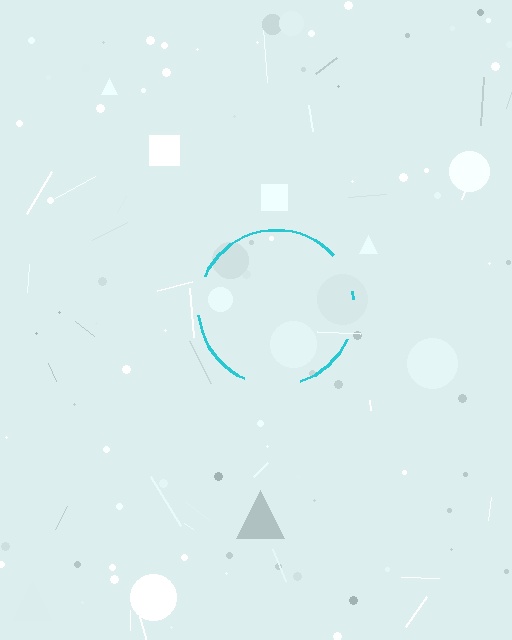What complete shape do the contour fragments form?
The contour fragments form a circle.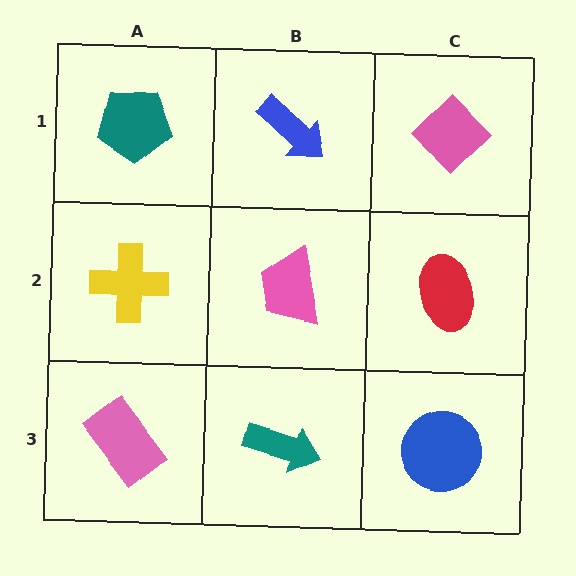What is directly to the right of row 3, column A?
A teal arrow.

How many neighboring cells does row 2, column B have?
4.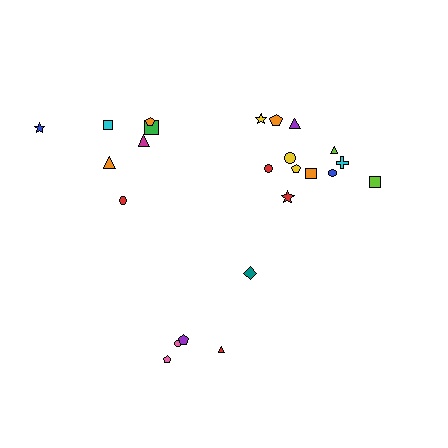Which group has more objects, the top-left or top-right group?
The top-right group.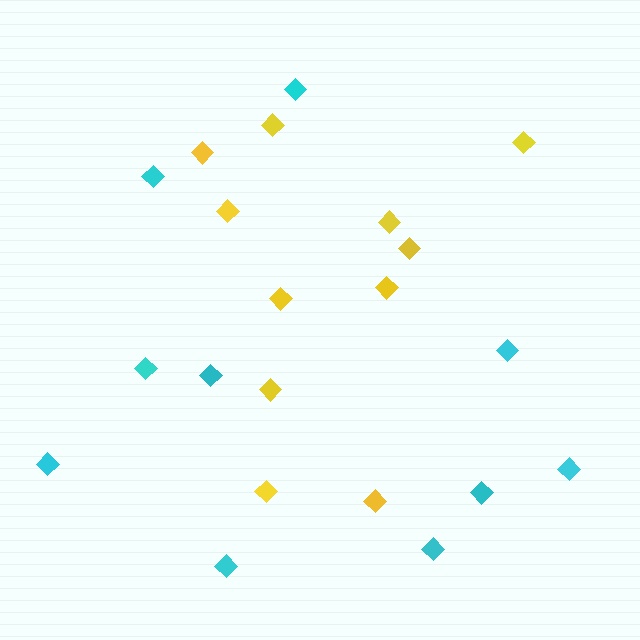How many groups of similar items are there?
There are 2 groups: one group of yellow diamonds (11) and one group of cyan diamonds (10).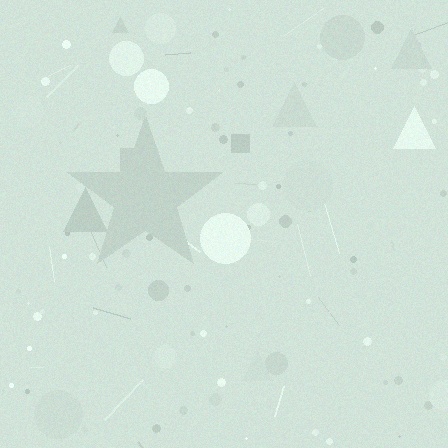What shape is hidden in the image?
A star is hidden in the image.